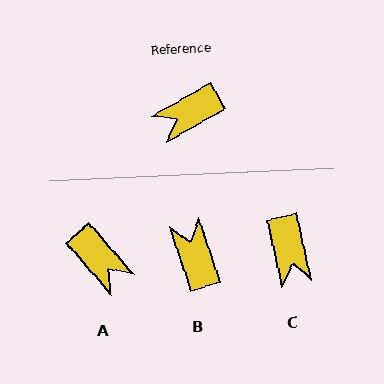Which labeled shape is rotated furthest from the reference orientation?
A, about 102 degrees away.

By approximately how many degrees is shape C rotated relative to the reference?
Approximately 73 degrees counter-clockwise.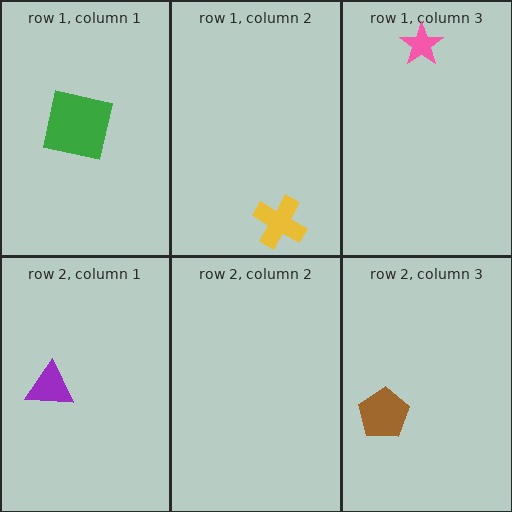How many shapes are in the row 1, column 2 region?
1.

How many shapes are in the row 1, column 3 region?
1.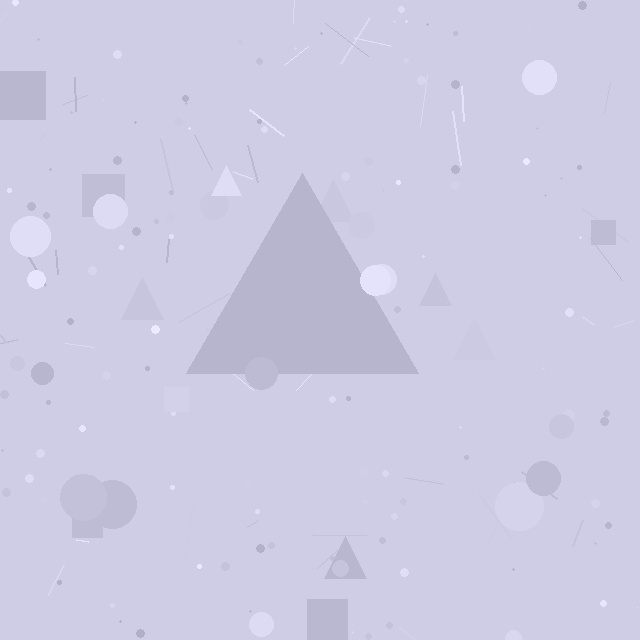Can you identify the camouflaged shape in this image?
The camouflaged shape is a triangle.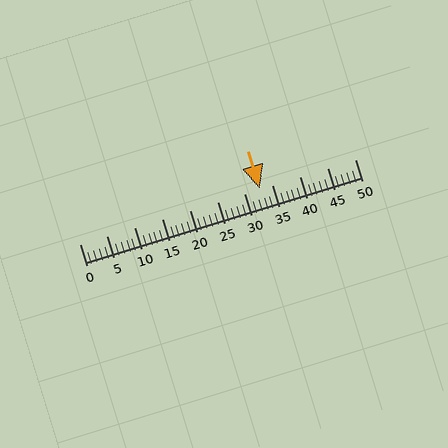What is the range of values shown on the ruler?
The ruler shows values from 0 to 50.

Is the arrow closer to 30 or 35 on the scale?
The arrow is closer to 35.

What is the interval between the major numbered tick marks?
The major tick marks are spaced 5 units apart.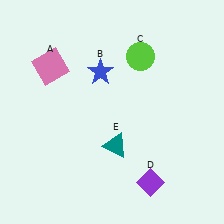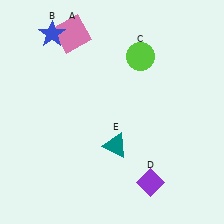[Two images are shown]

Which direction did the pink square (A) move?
The pink square (A) moved up.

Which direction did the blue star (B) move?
The blue star (B) moved left.